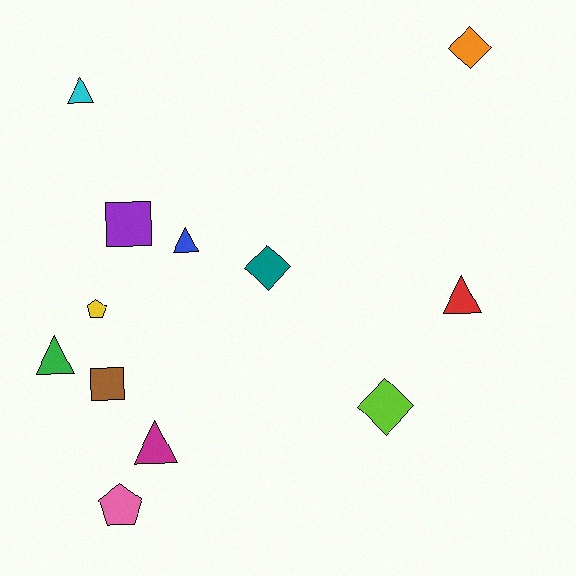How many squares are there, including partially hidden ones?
There are 2 squares.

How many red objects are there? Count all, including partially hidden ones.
There is 1 red object.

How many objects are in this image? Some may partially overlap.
There are 12 objects.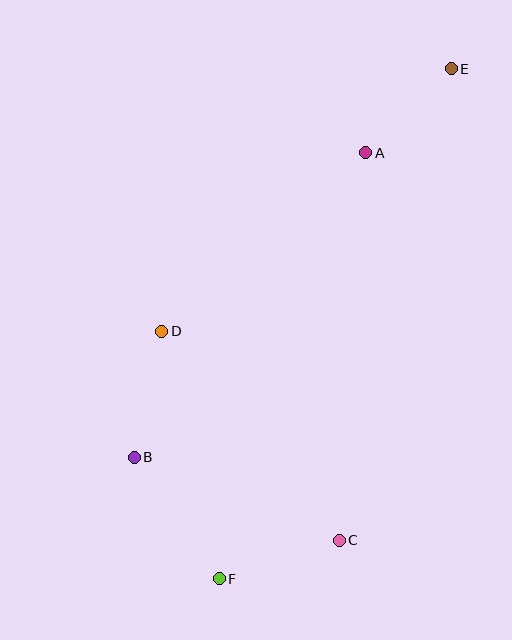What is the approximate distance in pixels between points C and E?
The distance between C and E is approximately 484 pixels.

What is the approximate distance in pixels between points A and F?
The distance between A and F is approximately 450 pixels.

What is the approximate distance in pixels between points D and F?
The distance between D and F is approximately 254 pixels.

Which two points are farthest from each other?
Points E and F are farthest from each other.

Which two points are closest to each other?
Points A and E are closest to each other.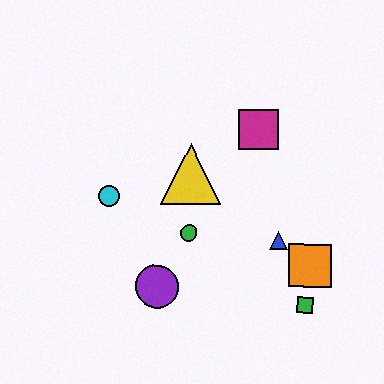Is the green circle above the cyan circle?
No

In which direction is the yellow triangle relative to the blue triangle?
The yellow triangle is to the left of the blue triangle.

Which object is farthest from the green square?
The cyan circle is farthest from the green square.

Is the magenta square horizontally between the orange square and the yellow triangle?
Yes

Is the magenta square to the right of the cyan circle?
Yes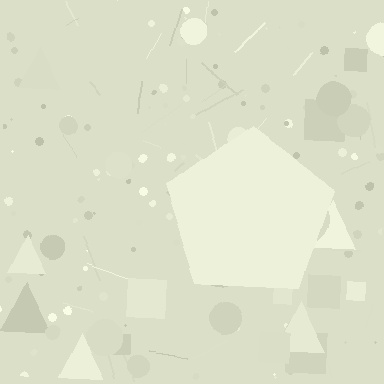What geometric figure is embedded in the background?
A pentagon is embedded in the background.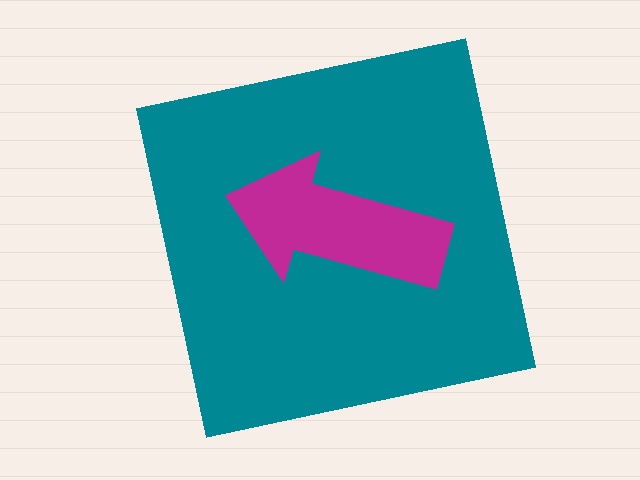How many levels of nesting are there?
2.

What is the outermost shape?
The teal square.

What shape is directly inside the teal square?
The magenta arrow.